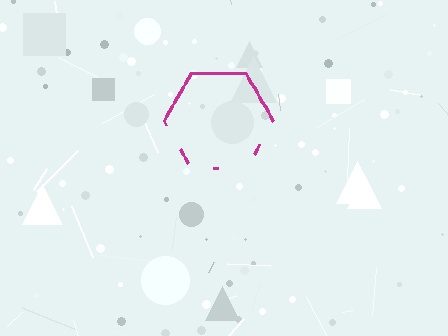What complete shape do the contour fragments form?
The contour fragments form a hexagon.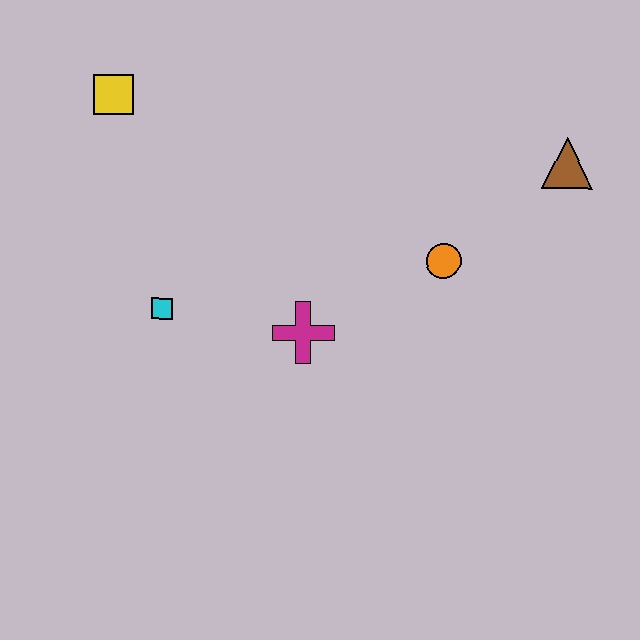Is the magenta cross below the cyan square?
Yes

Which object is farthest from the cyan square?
The brown triangle is farthest from the cyan square.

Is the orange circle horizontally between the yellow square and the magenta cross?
No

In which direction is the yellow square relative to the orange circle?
The yellow square is to the left of the orange circle.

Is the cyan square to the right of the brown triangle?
No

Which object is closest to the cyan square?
The magenta cross is closest to the cyan square.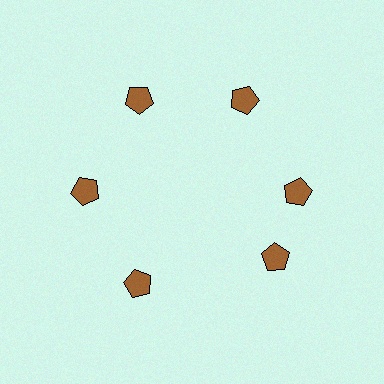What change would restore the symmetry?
The symmetry would be restored by rotating it back into even spacing with its neighbors so that all 6 pentagons sit at equal angles and equal distance from the center.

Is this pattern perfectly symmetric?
No. The 6 brown pentagons are arranged in a ring, but one element near the 5 o'clock position is rotated out of alignment along the ring, breaking the 6-fold rotational symmetry.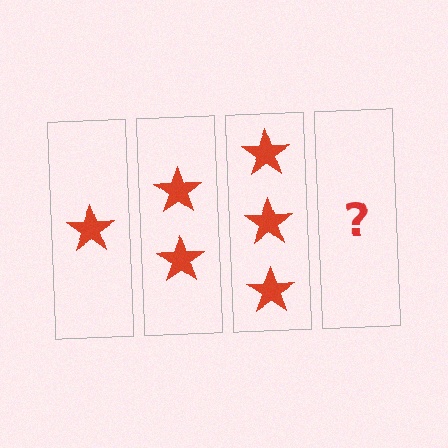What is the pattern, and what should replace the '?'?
The pattern is that each step adds one more star. The '?' should be 4 stars.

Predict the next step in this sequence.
The next step is 4 stars.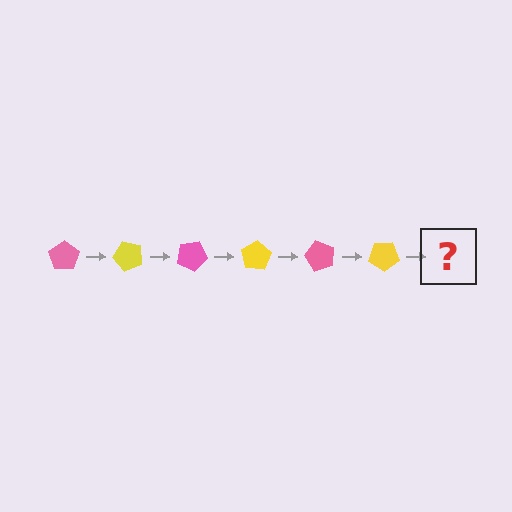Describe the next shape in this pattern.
It should be a pink pentagon, rotated 300 degrees from the start.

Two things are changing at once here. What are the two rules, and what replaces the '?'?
The two rules are that it rotates 50 degrees each step and the color cycles through pink and yellow. The '?' should be a pink pentagon, rotated 300 degrees from the start.